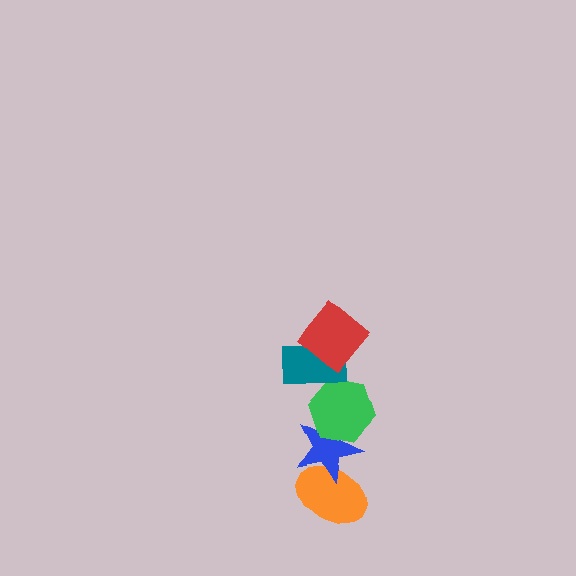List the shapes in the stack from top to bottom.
From top to bottom: the red diamond, the teal rectangle, the green hexagon, the blue star, the orange ellipse.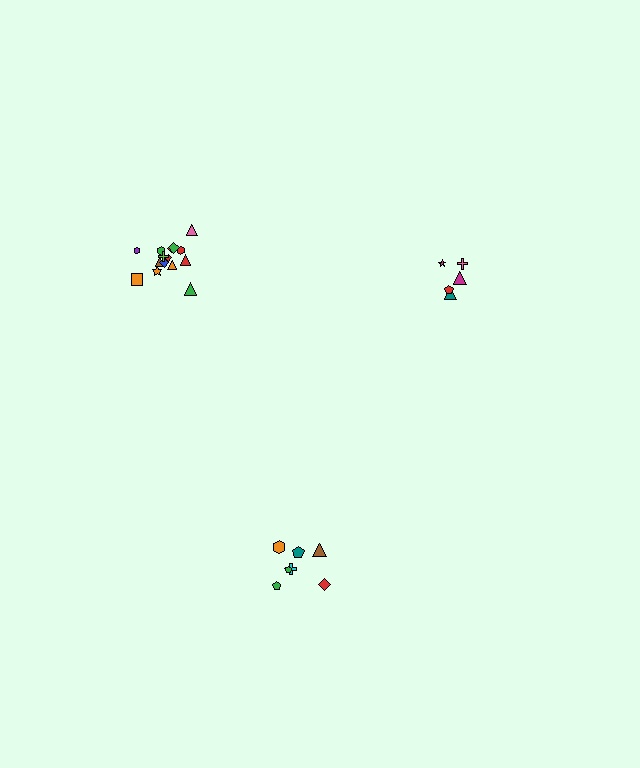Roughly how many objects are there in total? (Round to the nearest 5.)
Roughly 25 objects in total.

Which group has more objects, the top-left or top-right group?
The top-left group.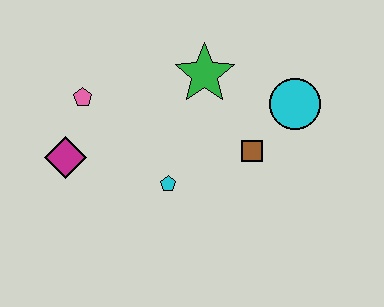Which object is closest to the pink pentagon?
The magenta diamond is closest to the pink pentagon.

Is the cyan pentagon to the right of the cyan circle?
No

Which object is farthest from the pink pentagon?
The cyan circle is farthest from the pink pentagon.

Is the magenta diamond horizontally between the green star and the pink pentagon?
No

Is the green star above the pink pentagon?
Yes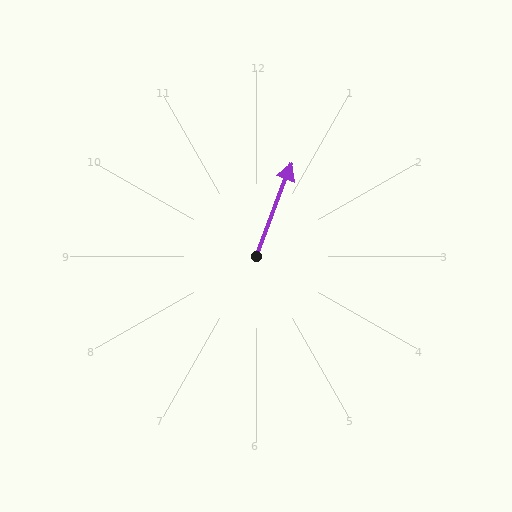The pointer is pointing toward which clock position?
Roughly 1 o'clock.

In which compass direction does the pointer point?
North.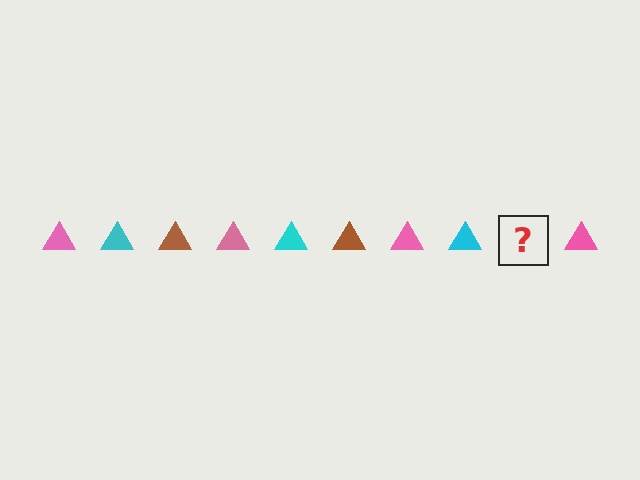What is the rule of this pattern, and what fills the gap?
The rule is that the pattern cycles through pink, cyan, brown triangles. The gap should be filled with a brown triangle.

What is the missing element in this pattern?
The missing element is a brown triangle.